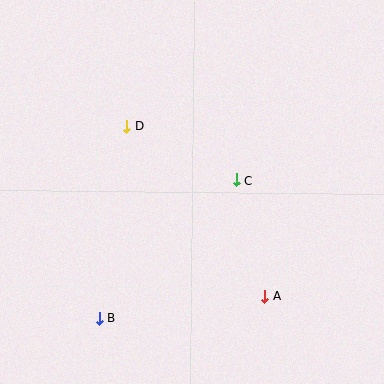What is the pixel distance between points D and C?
The distance between D and C is 123 pixels.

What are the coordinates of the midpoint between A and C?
The midpoint between A and C is at (251, 238).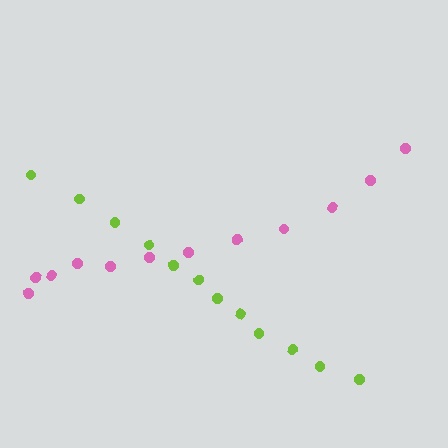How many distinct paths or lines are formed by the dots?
There are 2 distinct paths.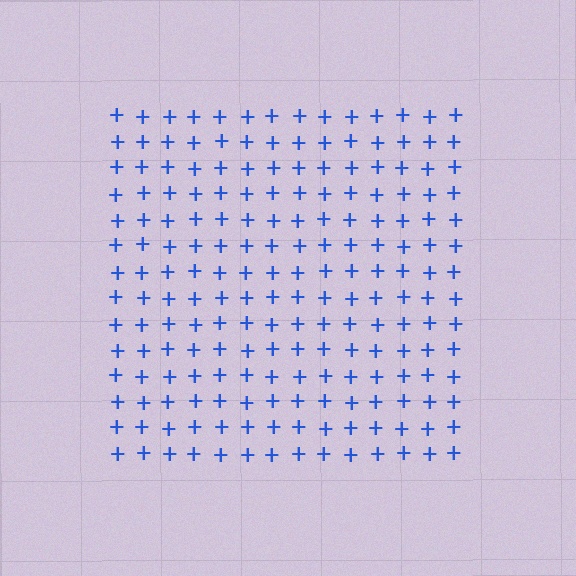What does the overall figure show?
The overall figure shows a square.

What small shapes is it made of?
It is made of small plus signs.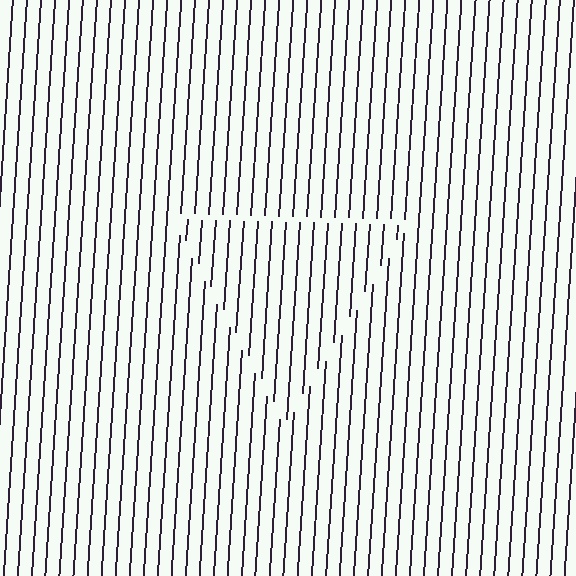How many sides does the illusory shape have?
3 sides — the line-ends trace a triangle.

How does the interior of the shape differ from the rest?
The interior of the shape contains the same grating, shifted by half a period — the contour is defined by the phase discontinuity where line-ends from the inner and outer gratings abut.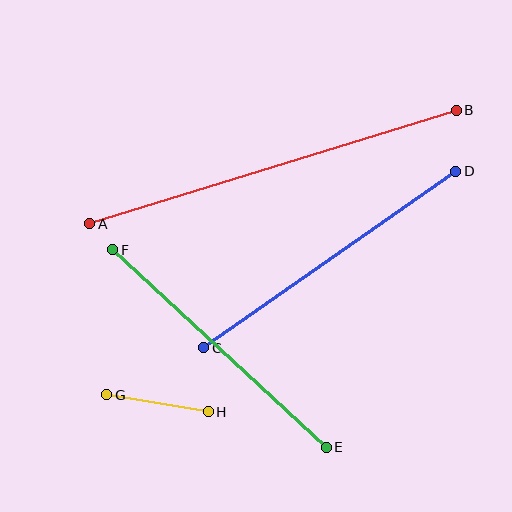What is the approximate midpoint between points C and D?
The midpoint is at approximately (330, 259) pixels.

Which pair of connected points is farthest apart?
Points A and B are farthest apart.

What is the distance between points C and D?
The distance is approximately 308 pixels.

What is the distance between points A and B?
The distance is approximately 384 pixels.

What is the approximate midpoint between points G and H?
The midpoint is at approximately (157, 403) pixels.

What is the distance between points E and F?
The distance is approximately 291 pixels.